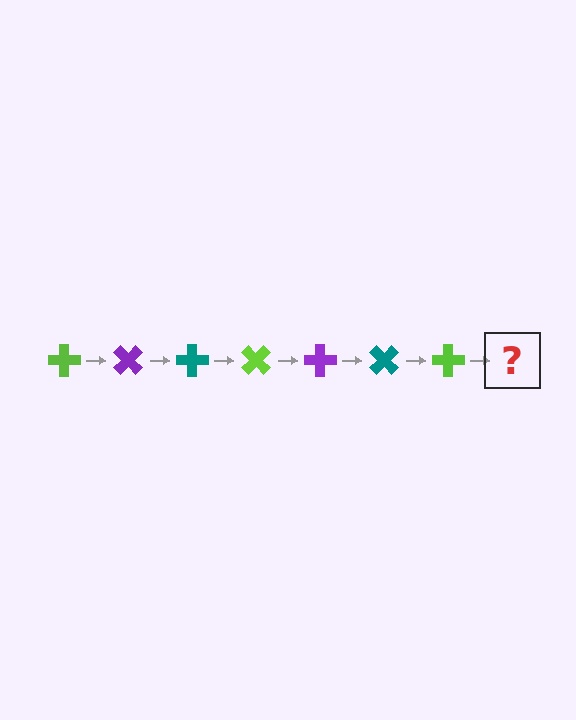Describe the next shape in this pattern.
It should be a purple cross, rotated 315 degrees from the start.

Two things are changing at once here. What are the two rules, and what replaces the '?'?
The two rules are that it rotates 45 degrees each step and the color cycles through lime, purple, and teal. The '?' should be a purple cross, rotated 315 degrees from the start.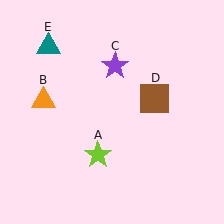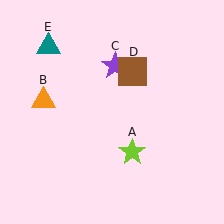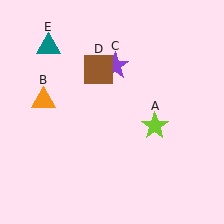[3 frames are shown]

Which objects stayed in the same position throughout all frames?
Orange triangle (object B) and purple star (object C) and teal triangle (object E) remained stationary.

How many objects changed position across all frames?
2 objects changed position: lime star (object A), brown square (object D).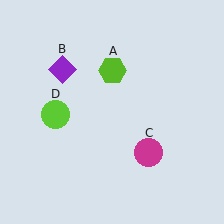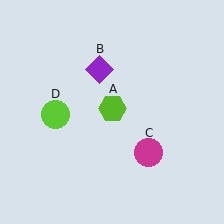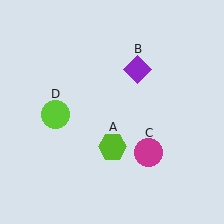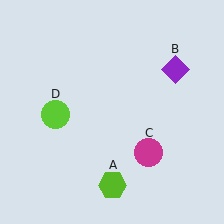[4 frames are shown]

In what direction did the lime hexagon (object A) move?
The lime hexagon (object A) moved down.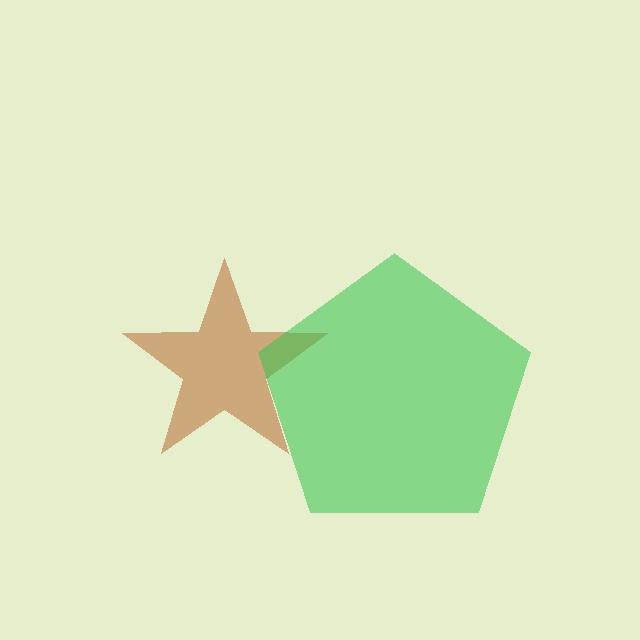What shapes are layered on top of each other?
The layered shapes are: a brown star, a green pentagon.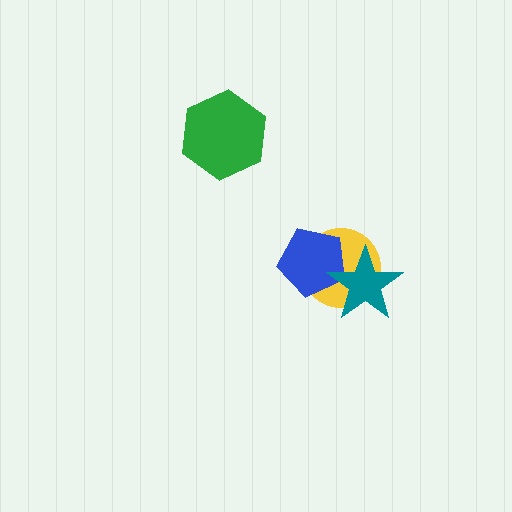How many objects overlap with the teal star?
2 objects overlap with the teal star.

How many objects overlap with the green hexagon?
0 objects overlap with the green hexagon.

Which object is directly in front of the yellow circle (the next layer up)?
The blue pentagon is directly in front of the yellow circle.